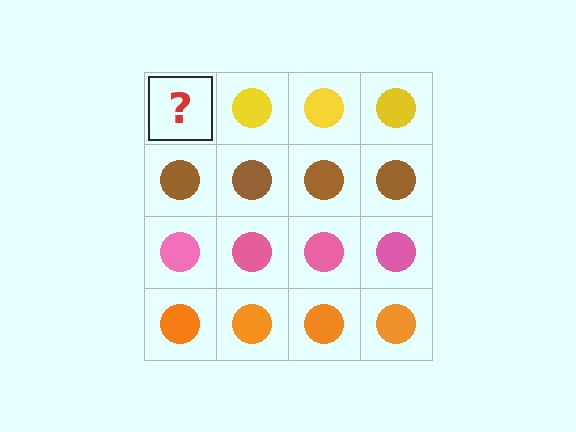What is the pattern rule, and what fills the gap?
The rule is that each row has a consistent color. The gap should be filled with a yellow circle.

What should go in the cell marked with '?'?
The missing cell should contain a yellow circle.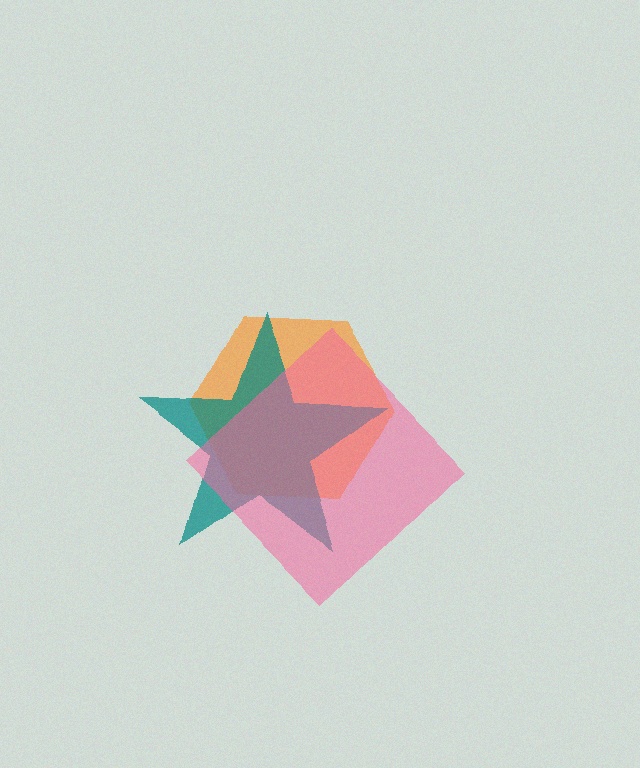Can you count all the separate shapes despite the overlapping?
Yes, there are 3 separate shapes.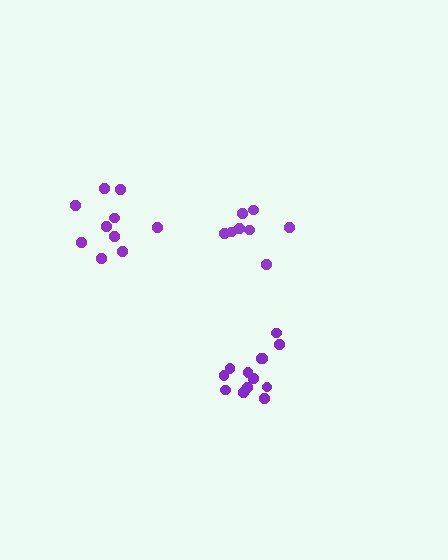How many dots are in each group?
Group 1: 10 dots, Group 2: 13 dots, Group 3: 8 dots (31 total).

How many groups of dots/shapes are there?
There are 3 groups.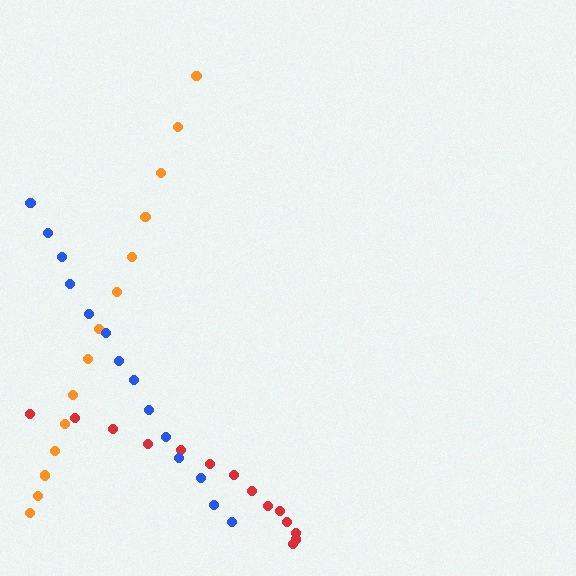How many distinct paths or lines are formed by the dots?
There are 3 distinct paths.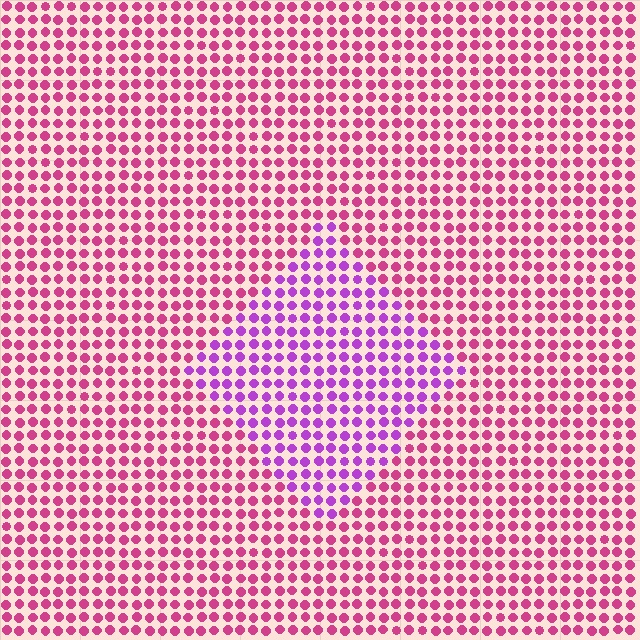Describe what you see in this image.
The image is filled with small magenta elements in a uniform arrangement. A diamond-shaped region is visible where the elements are tinted to a slightly different hue, forming a subtle color boundary.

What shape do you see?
I see a diamond.